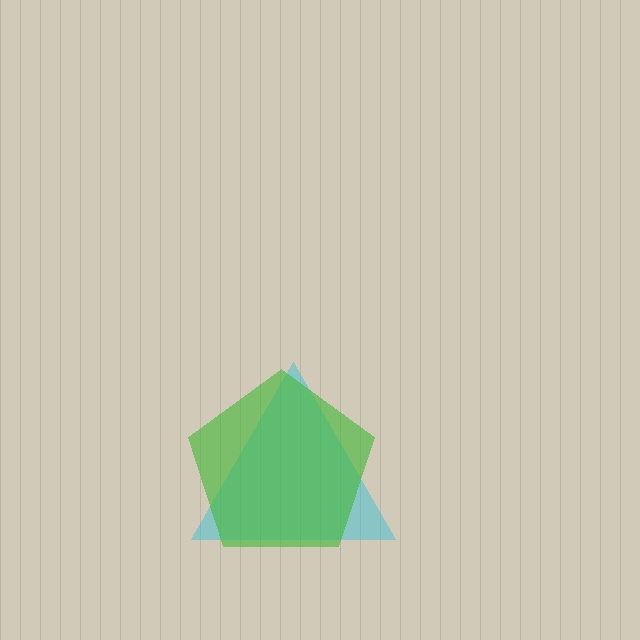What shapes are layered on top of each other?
The layered shapes are: a cyan triangle, a green pentagon.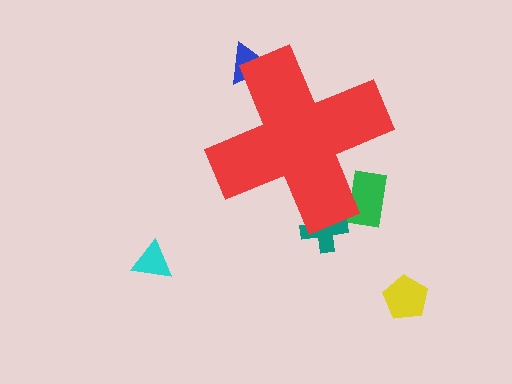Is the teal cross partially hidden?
Yes, the teal cross is partially hidden behind the red cross.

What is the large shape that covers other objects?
A red cross.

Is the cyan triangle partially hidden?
No, the cyan triangle is fully visible.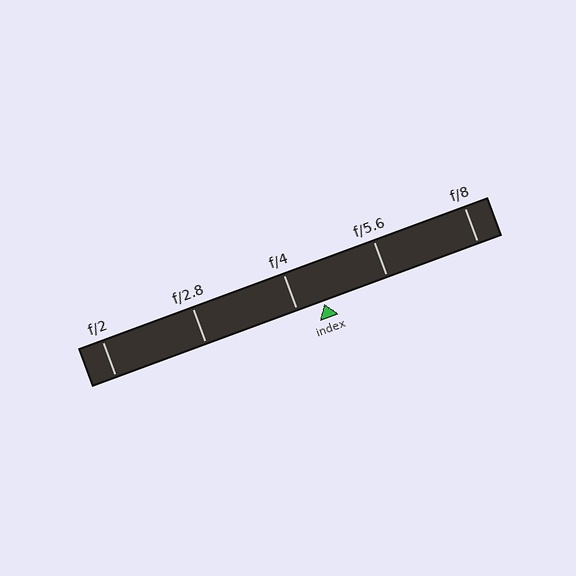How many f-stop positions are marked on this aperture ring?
There are 5 f-stop positions marked.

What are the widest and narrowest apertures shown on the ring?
The widest aperture shown is f/2 and the narrowest is f/8.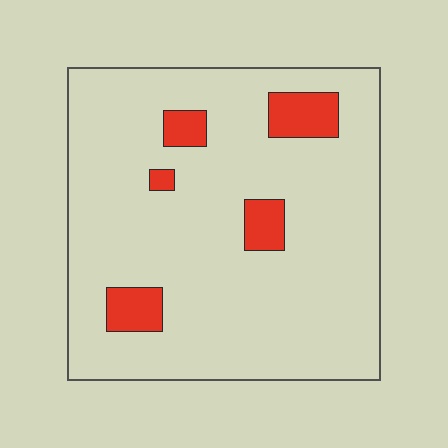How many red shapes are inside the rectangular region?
5.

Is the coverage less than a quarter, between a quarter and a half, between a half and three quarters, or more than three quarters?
Less than a quarter.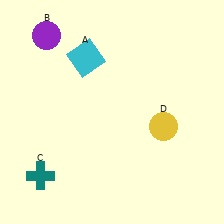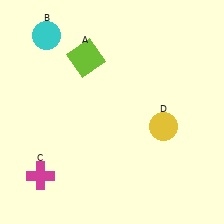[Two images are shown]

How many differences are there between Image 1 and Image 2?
There are 3 differences between the two images.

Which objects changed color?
A changed from cyan to lime. B changed from purple to cyan. C changed from teal to magenta.